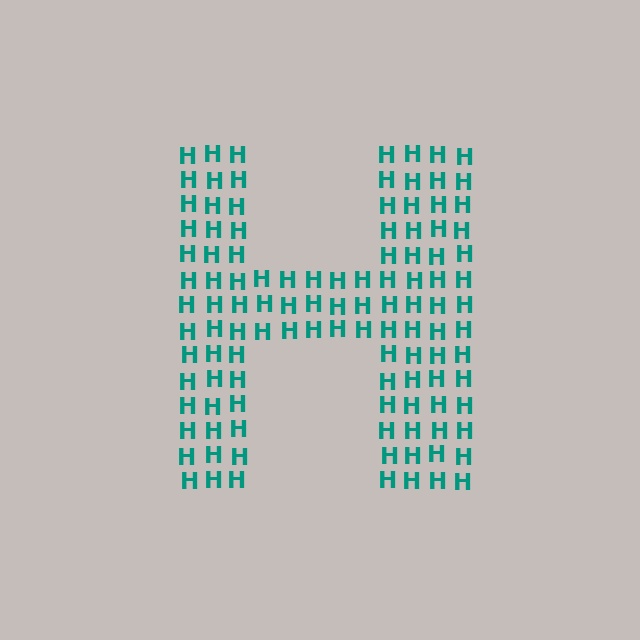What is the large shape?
The large shape is the letter H.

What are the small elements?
The small elements are letter H's.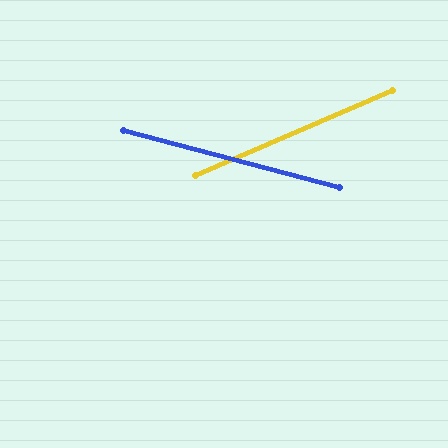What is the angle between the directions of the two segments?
Approximately 38 degrees.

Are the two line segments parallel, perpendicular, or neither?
Neither parallel nor perpendicular — they differ by about 38°.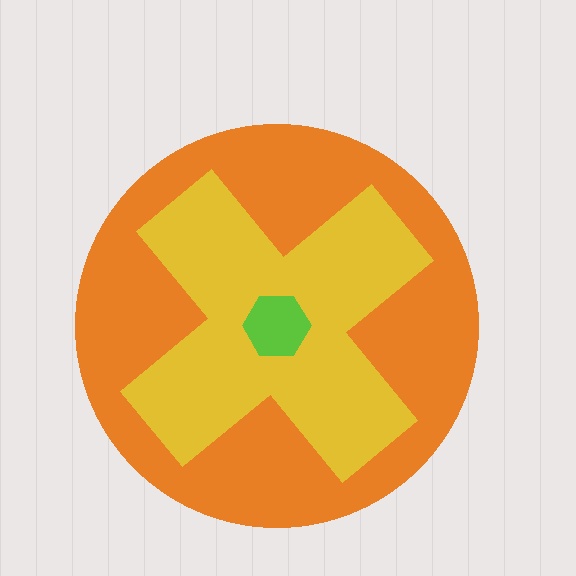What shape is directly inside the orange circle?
The yellow cross.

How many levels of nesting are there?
3.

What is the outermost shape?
The orange circle.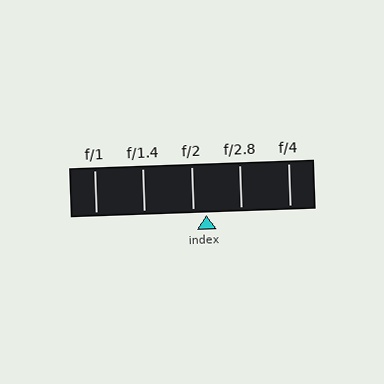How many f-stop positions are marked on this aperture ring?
There are 5 f-stop positions marked.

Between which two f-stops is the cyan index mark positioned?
The index mark is between f/2 and f/2.8.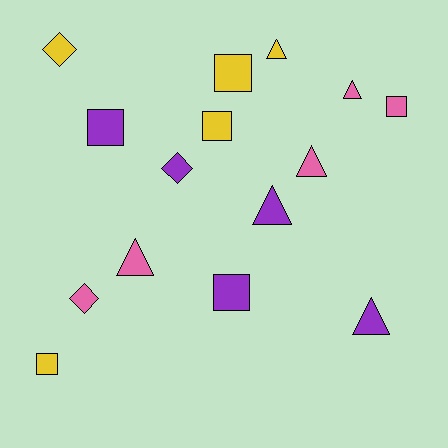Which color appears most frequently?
Pink, with 5 objects.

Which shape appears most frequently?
Square, with 6 objects.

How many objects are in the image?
There are 15 objects.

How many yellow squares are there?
There are 3 yellow squares.